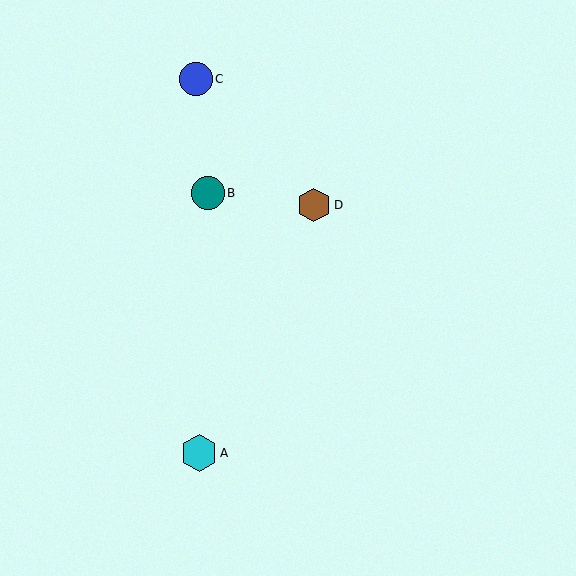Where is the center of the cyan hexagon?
The center of the cyan hexagon is at (199, 453).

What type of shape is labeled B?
Shape B is a teal circle.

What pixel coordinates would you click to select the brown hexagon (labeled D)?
Click at (314, 205) to select the brown hexagon D.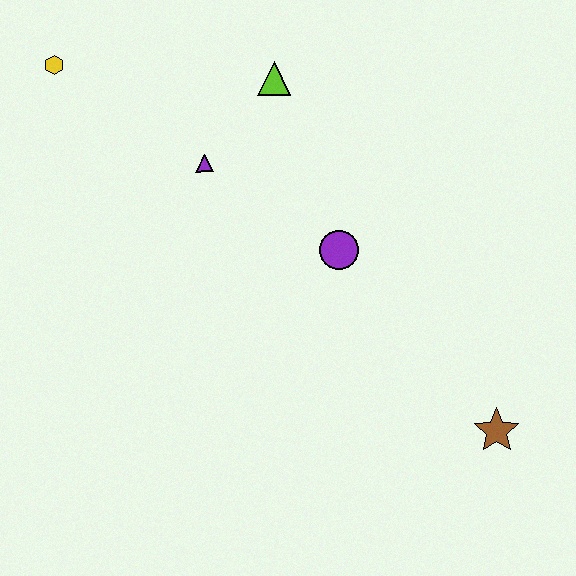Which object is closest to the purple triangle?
The lime triangle is closest to the purple triangle.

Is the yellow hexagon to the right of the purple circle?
No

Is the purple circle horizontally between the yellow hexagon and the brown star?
Yes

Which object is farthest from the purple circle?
The yellow hexagon is farthest from the purple circle.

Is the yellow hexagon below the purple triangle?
No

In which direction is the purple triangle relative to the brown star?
The purple triangle is to the left of the brown star.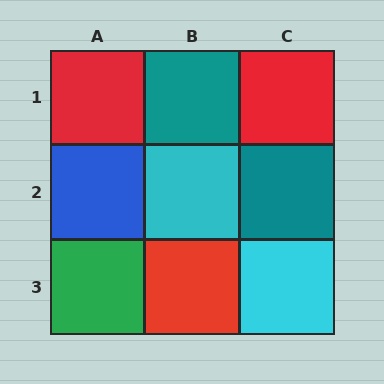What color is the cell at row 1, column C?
Red.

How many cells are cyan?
2 cells are cyan.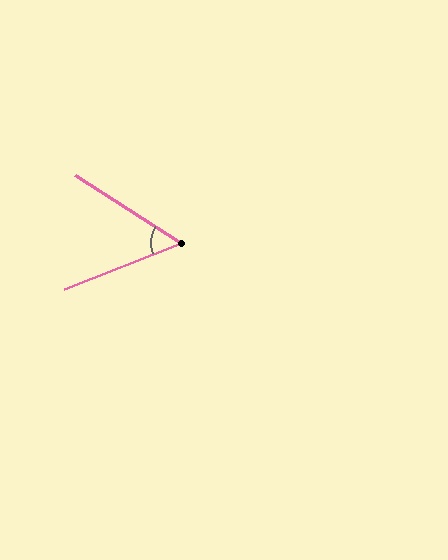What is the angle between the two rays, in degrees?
Approximately 54 degrees.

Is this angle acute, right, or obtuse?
It is acute.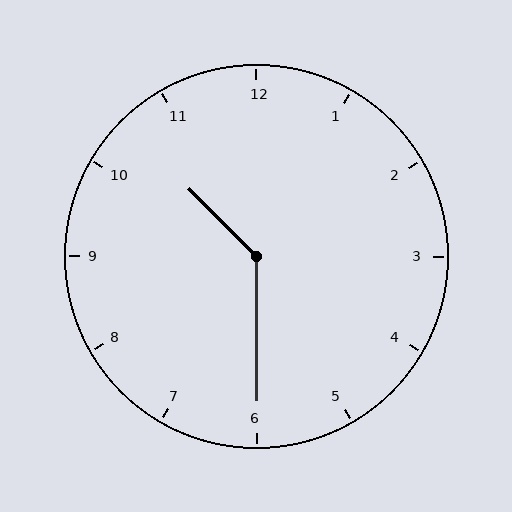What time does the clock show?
10:30.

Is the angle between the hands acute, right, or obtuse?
It is obtuse.